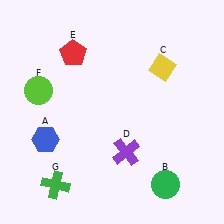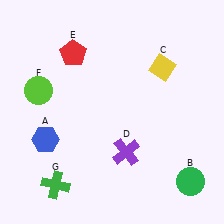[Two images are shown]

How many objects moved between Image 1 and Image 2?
1 object moved between the two images.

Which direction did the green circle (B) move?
The green circle (B) moved right.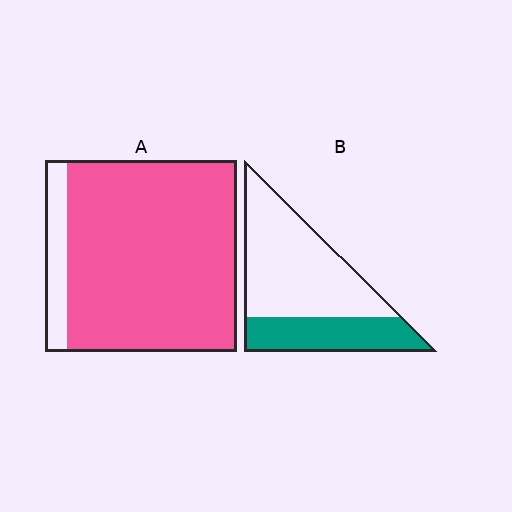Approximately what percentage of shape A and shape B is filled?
A is approximately 90% and B is approximately 35%.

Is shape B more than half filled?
No.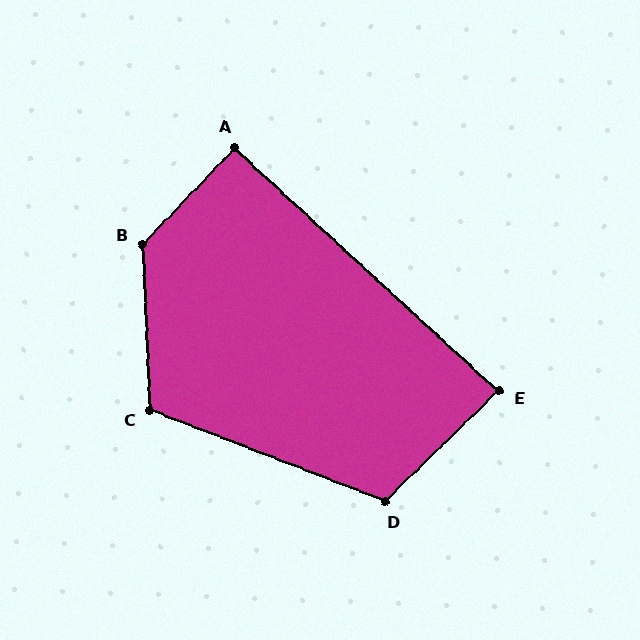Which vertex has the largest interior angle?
B, at approximately 134 degrees.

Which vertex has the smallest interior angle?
E, at approximately 87 degrees.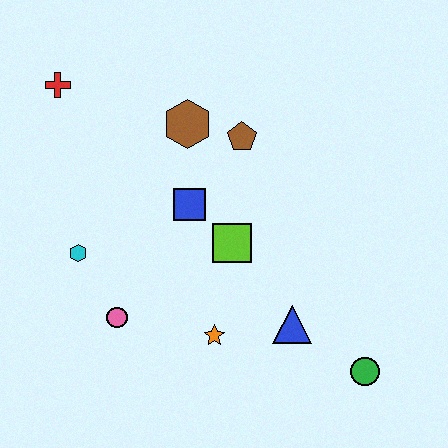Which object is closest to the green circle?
The blue triangle is closest to the green circle.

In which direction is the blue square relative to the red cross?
The blue square is to the right of the red cross.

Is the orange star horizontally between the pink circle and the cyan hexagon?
No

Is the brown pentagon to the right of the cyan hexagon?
Yes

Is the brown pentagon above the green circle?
Yes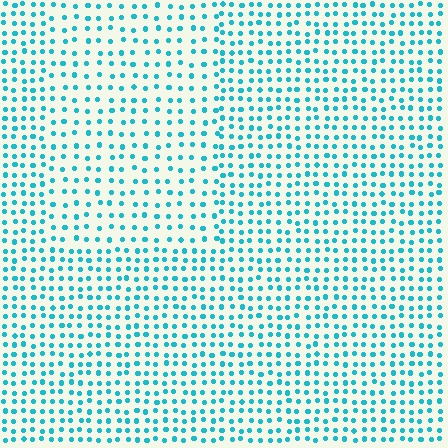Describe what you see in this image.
The image contains small cyan elements arranged at two different densities. A rectangle-shaped region is visible where the elements are less densely packed than the surrounding area.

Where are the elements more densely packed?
The elements are more densely packed outside the rectangle boundary.